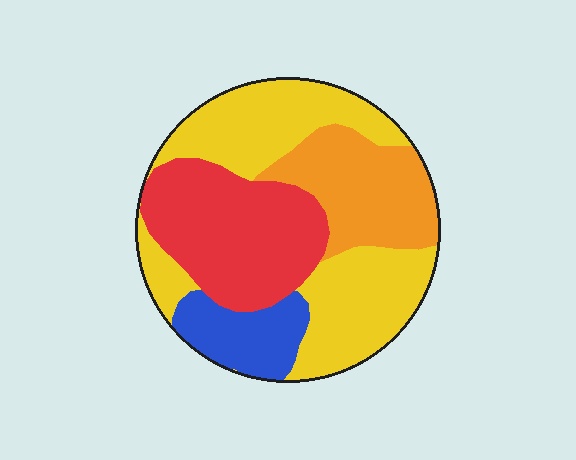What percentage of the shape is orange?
Orange takes up less than a quarter of the shape.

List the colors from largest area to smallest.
From largest to smallest: yellow, red, orange, blue.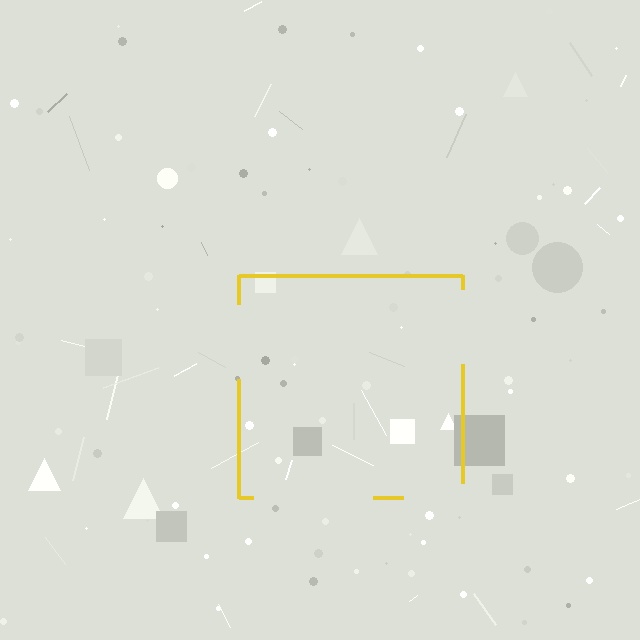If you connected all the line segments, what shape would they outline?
They would outline a square.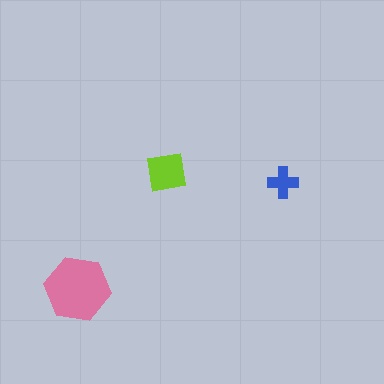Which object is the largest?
The pink hexagon.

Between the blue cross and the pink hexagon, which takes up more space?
The pink hexagon.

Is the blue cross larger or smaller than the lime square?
Smaller.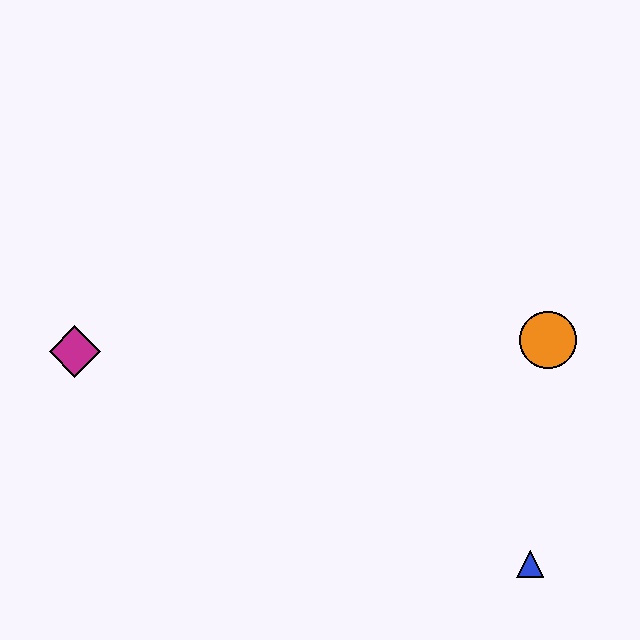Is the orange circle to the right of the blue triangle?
Yes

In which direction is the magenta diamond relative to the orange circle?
The magenta diamond is to the left of the orange circle.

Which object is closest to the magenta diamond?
The orange circle is closest to the magenta diamond.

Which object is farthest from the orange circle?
The magenta diamond is farthest from the orange circle.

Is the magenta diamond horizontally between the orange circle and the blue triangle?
No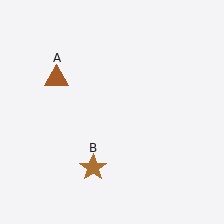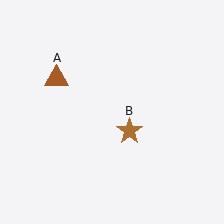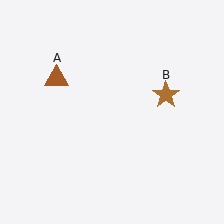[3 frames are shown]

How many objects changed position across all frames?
1 object changed position: brown star (object B).